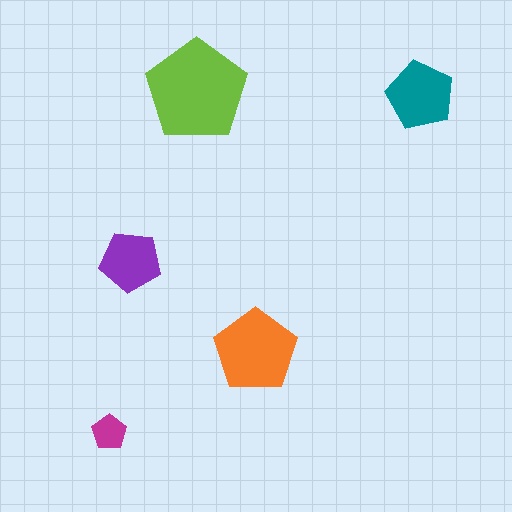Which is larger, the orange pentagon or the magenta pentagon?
The orange one.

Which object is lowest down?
The magenta pentagon is bottommost.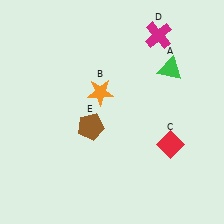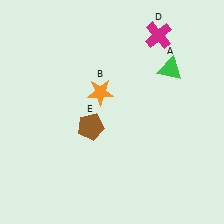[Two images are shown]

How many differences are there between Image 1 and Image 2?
There is 1 difference between the two images.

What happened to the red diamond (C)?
The red diamond (C) was removed in Image 2. It was in the bottom-right area of Image 1.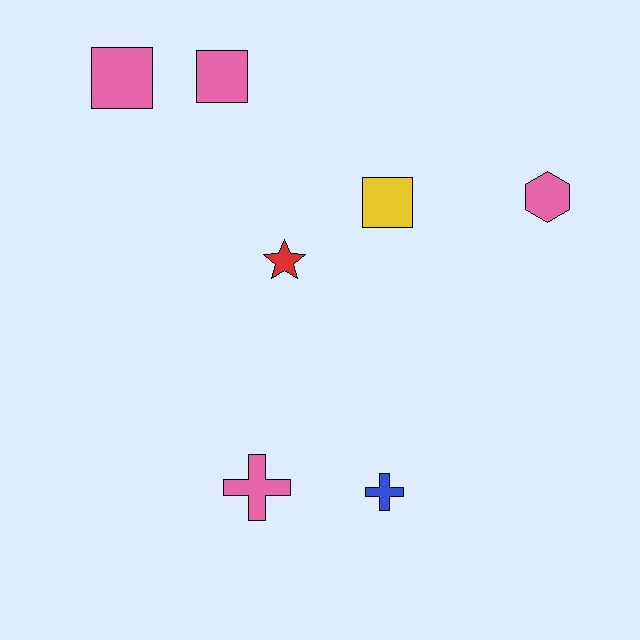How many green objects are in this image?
There are no green objects.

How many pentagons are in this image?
There are no pentagons.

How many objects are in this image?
There are 7 objects.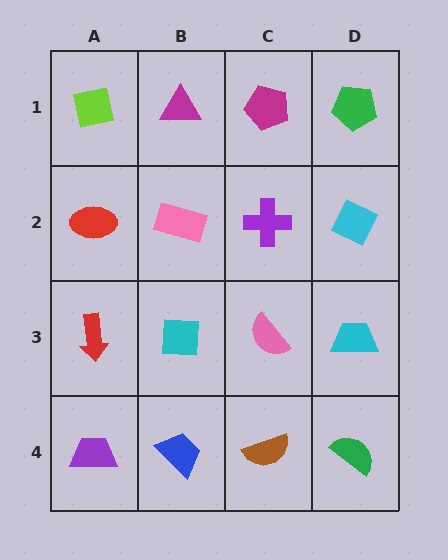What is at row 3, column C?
A pink semicircle.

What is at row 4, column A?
A purple trapezoid.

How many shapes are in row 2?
4 shapes.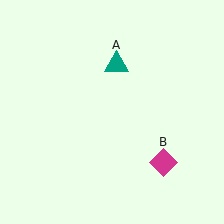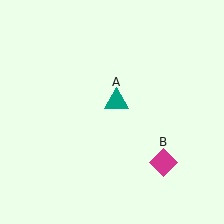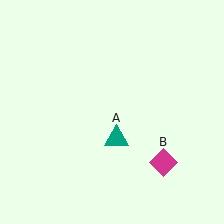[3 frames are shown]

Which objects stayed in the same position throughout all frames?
Magenta diamond (object B) remained stationary.